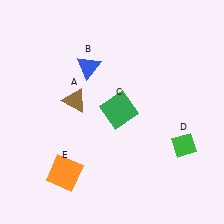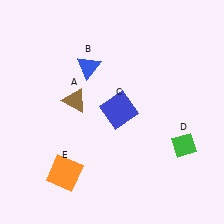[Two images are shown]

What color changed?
The square (C) changed from green in Image 1 to blue in Image 2.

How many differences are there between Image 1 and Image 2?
There is 1 difference between the two images.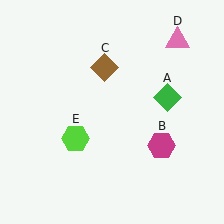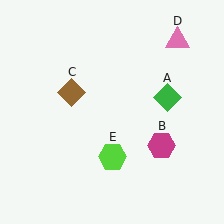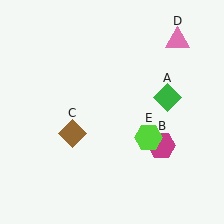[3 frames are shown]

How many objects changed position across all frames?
2 objects changed position: brown diamond (object C), lime hexagon (object E).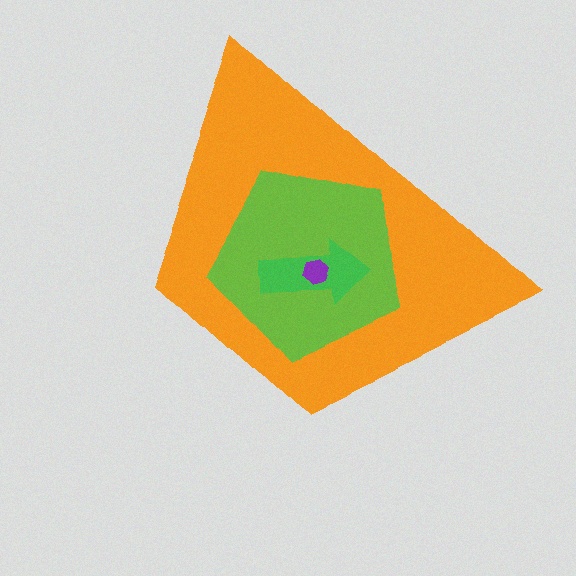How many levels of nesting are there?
4.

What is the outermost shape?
The orange trapezoid.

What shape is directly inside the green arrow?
The purple hexagon.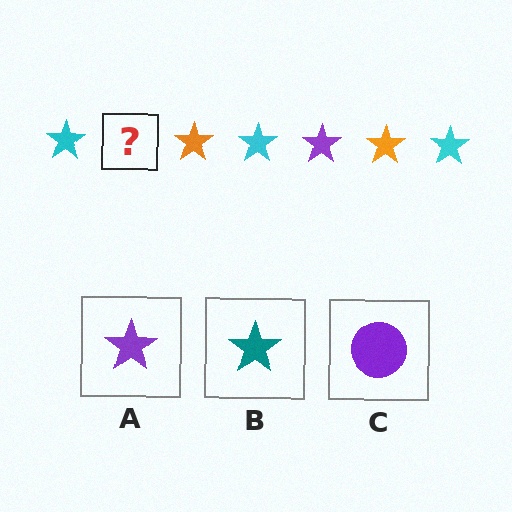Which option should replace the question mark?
Option A.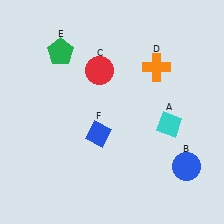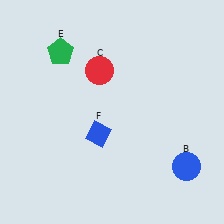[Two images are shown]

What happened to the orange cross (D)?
The orange cross (D) was removed in Image 2. It was in the top-right area of Image 1.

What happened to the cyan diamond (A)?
The cyan diamond (A) was removed in Image 2. It was in the bottom-right area of Image 1.